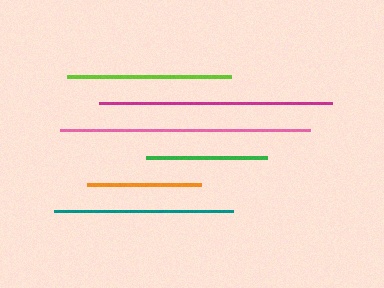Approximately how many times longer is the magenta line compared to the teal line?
The magenta line is approximately 1.3 times the length of the teal line.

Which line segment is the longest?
The pink line is the longest at approximately 250 pixels.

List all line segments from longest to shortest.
From longest to shortest: pink, magenta, teal, lime, green, orange.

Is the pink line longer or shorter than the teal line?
The pink line is longer than the teal line.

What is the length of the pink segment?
The pink segment is approximately 250 pixels long.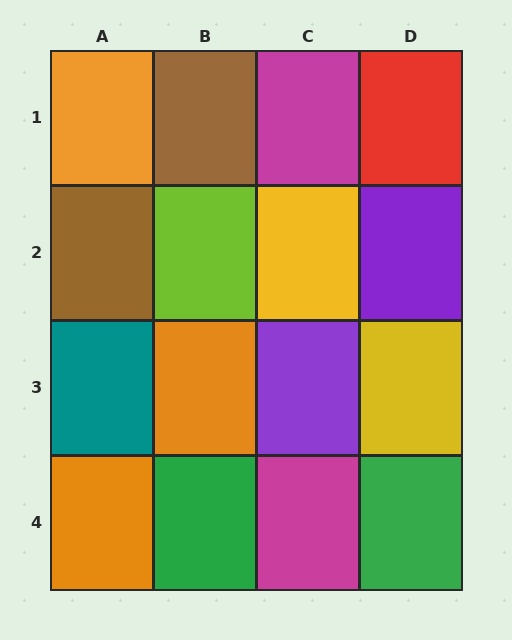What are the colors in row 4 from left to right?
Orange, green, magenta, green.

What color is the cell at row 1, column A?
Orange.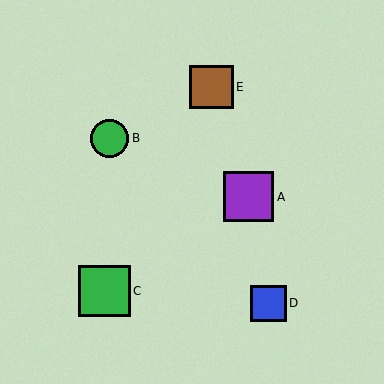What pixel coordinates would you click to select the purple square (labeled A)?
Click at (249, 197) to select the purple square A.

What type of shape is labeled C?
Shape C is a green square.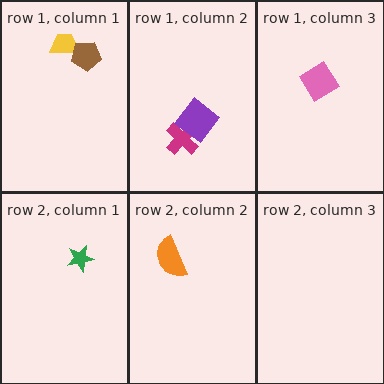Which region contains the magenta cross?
The row 1, column 2 region.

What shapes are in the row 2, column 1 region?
The green star.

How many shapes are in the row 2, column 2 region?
1.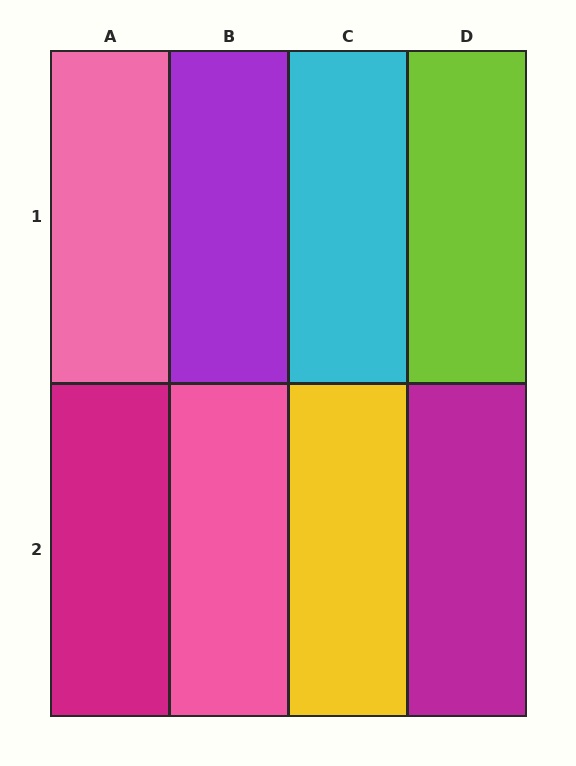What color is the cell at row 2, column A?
Magenta.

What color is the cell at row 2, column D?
Magenta.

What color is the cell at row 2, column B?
Pink.